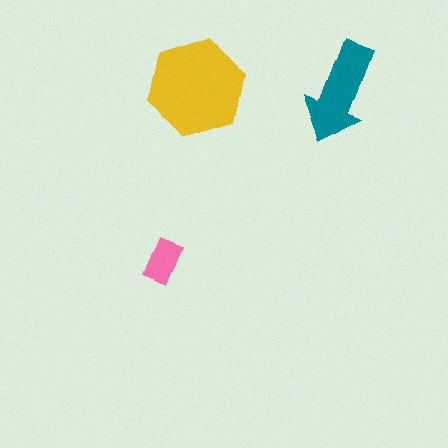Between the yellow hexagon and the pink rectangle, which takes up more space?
The yellow hexagon.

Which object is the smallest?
The pink rectangle.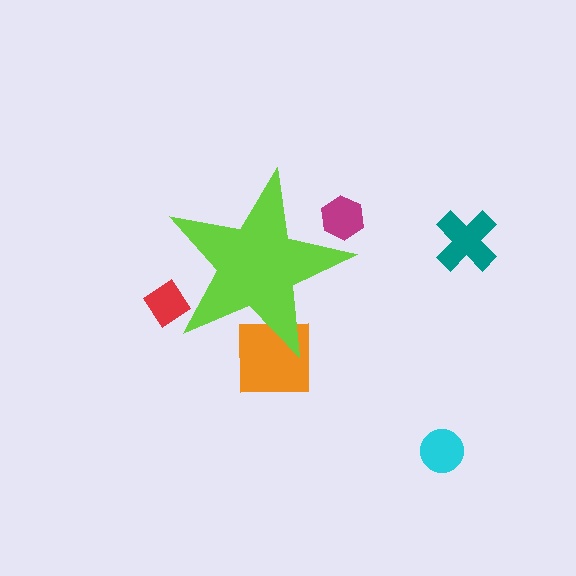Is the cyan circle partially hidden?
No, the cyan circle is fully visible.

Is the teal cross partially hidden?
No, the teal cross is fully visible.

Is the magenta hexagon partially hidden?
Yes, the magenta hexagon is partially hidden behind the lime star.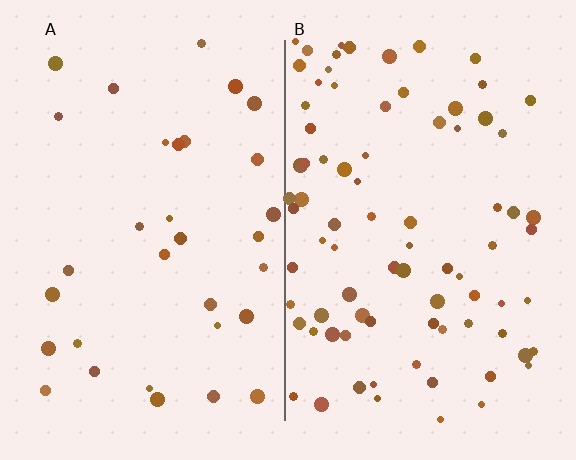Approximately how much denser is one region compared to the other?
Approximately 2.6× — region B over region A.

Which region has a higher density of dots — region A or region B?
B (the right).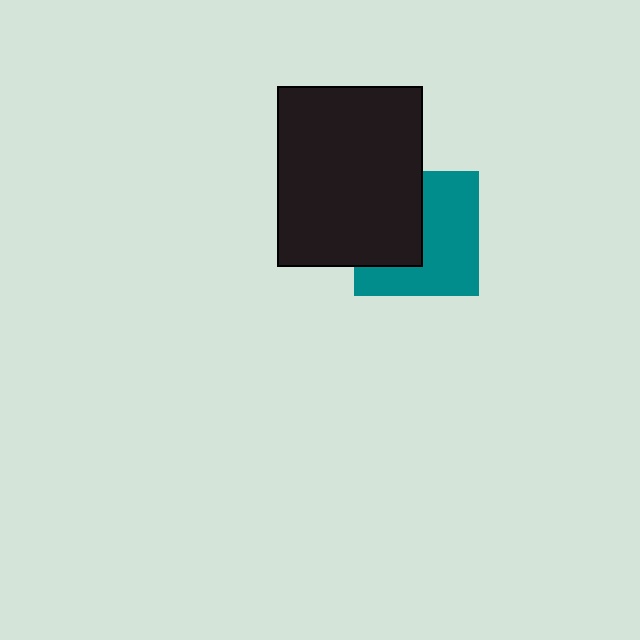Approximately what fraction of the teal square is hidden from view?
Roughly 43% of the teal square is hidden behind the black rectangle.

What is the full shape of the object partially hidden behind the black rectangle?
The partially hidden object is a teal square.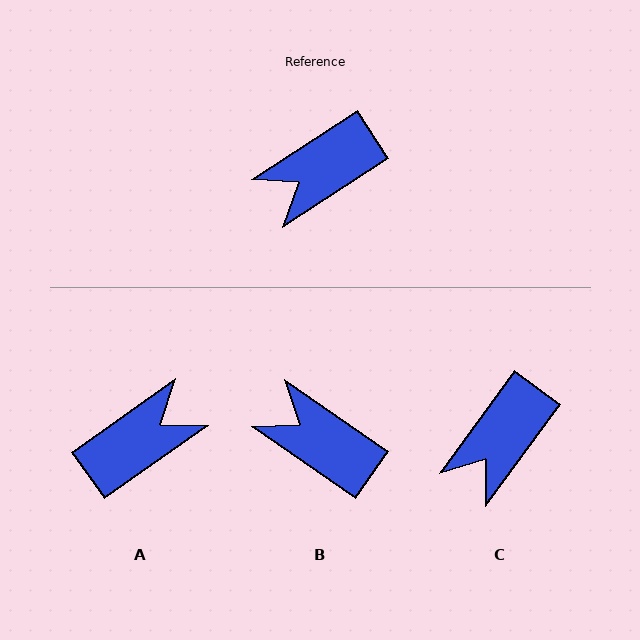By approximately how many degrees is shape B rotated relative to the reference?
Approximately 68 degrees clockwise.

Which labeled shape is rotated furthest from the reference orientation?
A, about 178 degrees away.